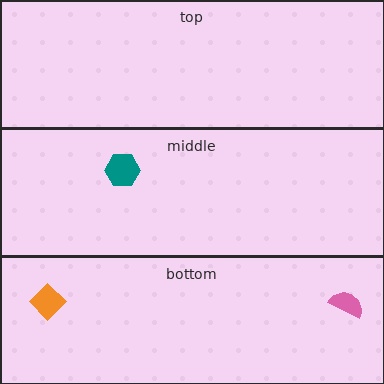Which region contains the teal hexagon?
The middle region.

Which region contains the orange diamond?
The bottom region.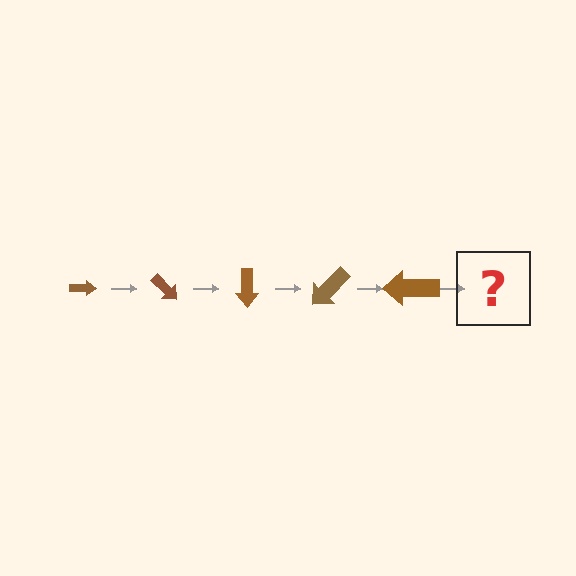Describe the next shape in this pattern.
It should be an arrow, larger than the previous one and rotated 225 degrees from the start.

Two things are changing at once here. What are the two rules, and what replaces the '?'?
The two rules are that the arrow grows larger each step and it rotates 45 degrees each step. The '?' should be an arrow, larger than the previous one and rotated 225 degrees from the start.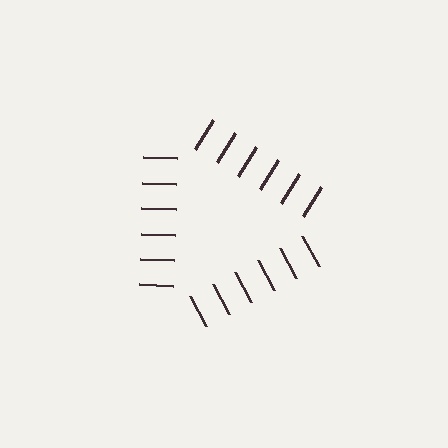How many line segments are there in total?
18 — 6 along each of the 3 edges.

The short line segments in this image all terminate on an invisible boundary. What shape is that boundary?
An illusory triangle — the line segments terminate on its edges but no continuous stroke is drawn.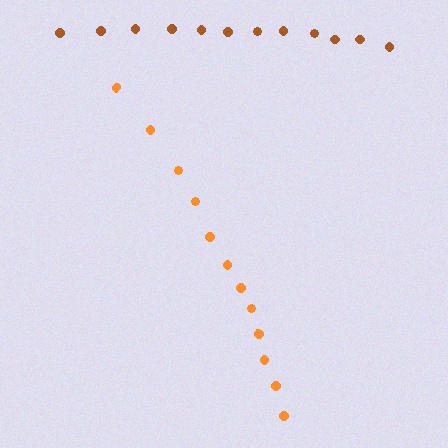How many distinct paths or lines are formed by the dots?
There are 2 distinct paths.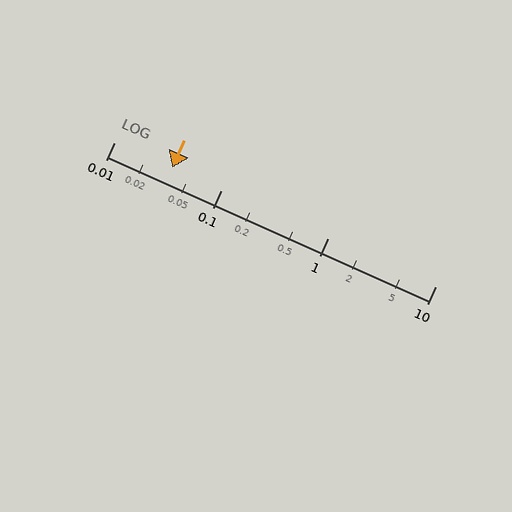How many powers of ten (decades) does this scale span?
The scale spans 3 decades, from 0.01 to 10.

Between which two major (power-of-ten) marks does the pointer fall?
The pointer is between 0.01 and 0.1.